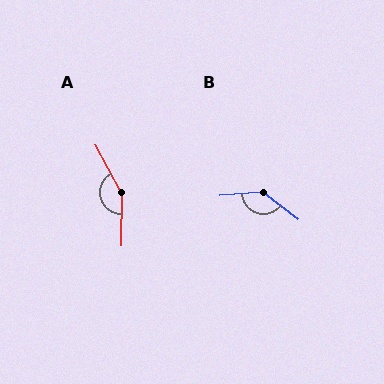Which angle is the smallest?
B, at approximately 139 degrees.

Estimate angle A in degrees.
Approximately 151 degrees.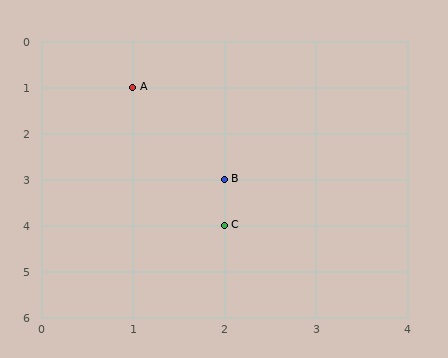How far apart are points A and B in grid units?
Points A and B are 1 column and 2 rows apart (about 2.2 grid units diagonally).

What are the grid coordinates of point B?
Point B is at grid coordinates (2, 3).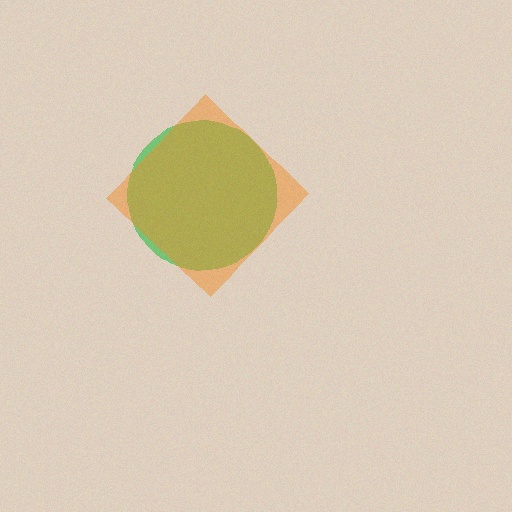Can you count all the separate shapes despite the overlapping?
Yes, there are 2 separate shapes.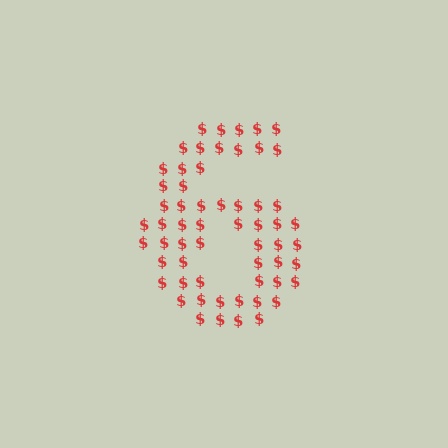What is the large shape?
The large shape is the digit 6.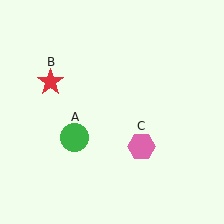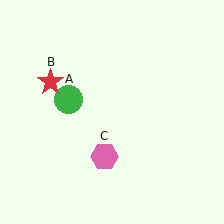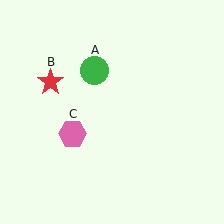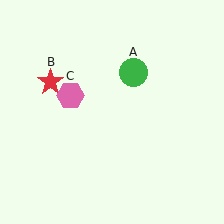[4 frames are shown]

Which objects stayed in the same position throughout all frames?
Red star (object B) remained stationary.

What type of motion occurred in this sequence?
The green circle (object A), pink hexagon (object C) rotated clockwise around the center of the scene.